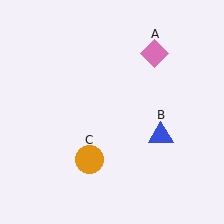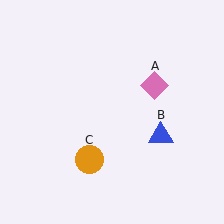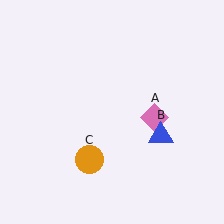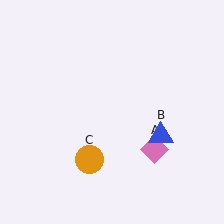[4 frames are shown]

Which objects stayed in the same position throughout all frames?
Blue triangle (object B) and orange circle (object C) remained stationary.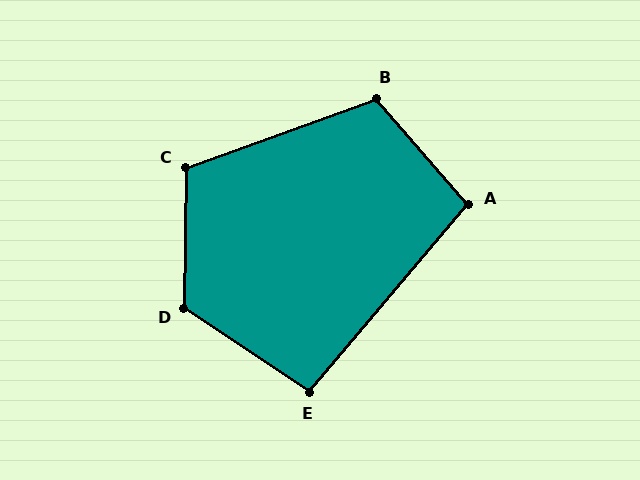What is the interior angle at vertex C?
Approximately 111 degrees (obtuse).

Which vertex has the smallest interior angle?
E, at approximately 96 degrees.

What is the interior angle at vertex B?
Approximately 111 degrees (obtuse).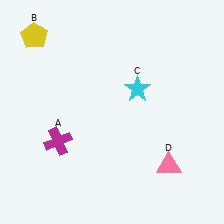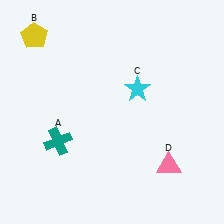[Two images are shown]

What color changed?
The cross (A) changed from magenta in Image 1 to teal in Image 2.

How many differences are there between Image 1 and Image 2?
There is 1 difference between the two images.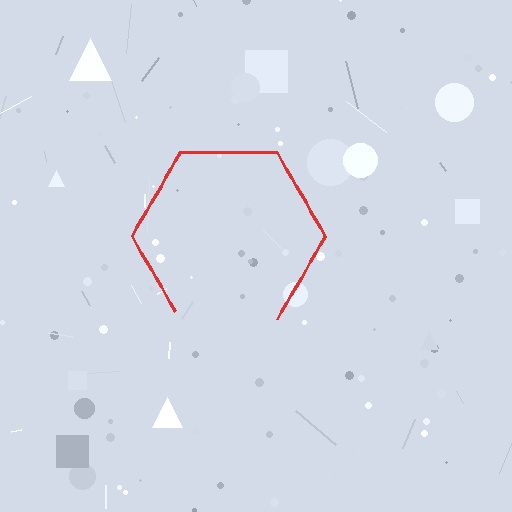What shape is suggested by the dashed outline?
The dashed outline suggests a hexagon.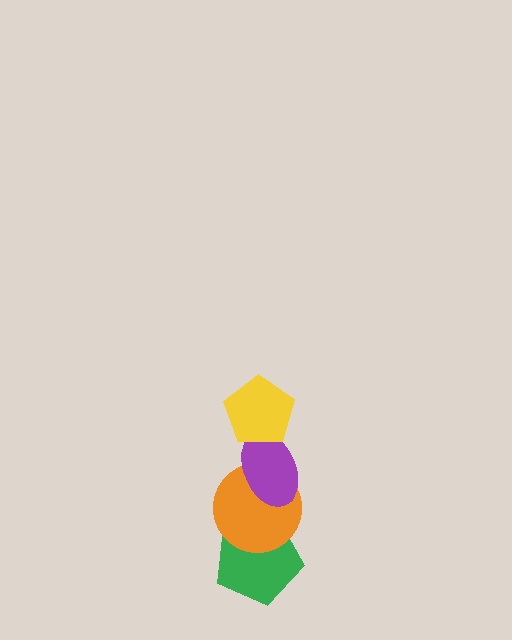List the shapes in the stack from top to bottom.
From top to bottom: the yellow pentagon, the purple ellipse, the orange circle, the green pentagon.